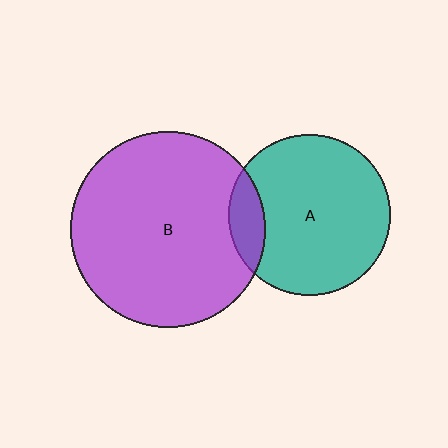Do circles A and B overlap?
Yes.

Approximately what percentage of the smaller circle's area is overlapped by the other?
Approximately 15%.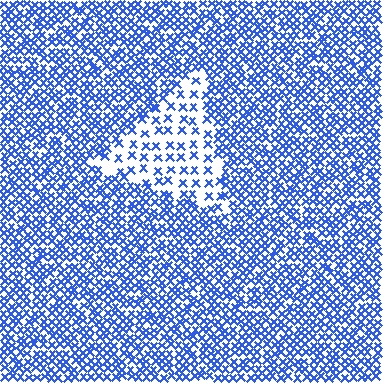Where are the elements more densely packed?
The elements are more densely packed outside the triangle boundary.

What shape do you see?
I see a triangle.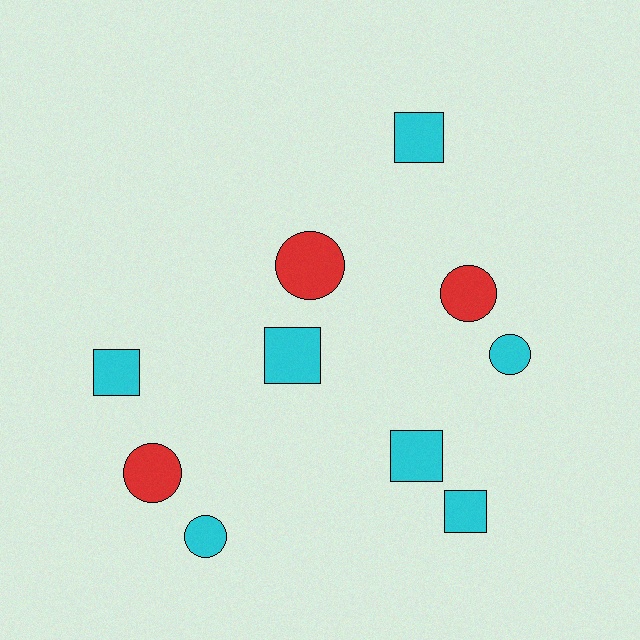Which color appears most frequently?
Cyan, with 7 objects.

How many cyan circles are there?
There are 2 cyan circles.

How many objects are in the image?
There are 10 objects.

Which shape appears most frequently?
Circle, with 5 objects.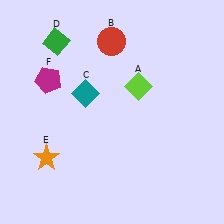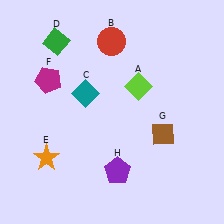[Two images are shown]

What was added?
A brown diamond (G), a purple pentagon (H) were added in Image 2.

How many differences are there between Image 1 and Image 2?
There are 2 differences between the two images.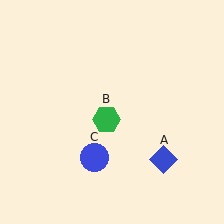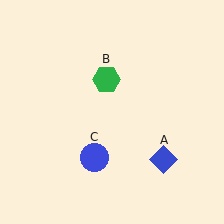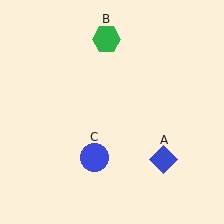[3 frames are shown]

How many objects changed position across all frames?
1 object changed position: green hexagon (object B).